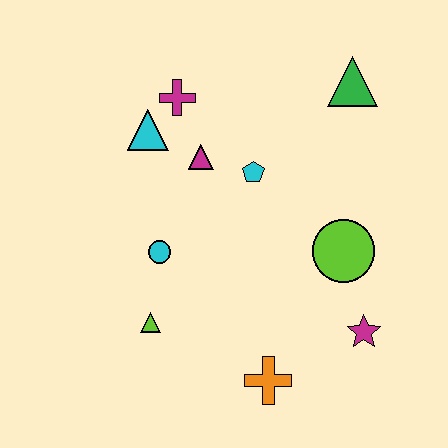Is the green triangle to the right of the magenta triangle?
Yes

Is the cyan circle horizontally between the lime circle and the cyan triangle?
Yes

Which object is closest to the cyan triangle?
The magenta cross is closest to the cyan triangle.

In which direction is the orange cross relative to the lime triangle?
The orange cross is to the right of the lime triangle.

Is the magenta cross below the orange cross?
No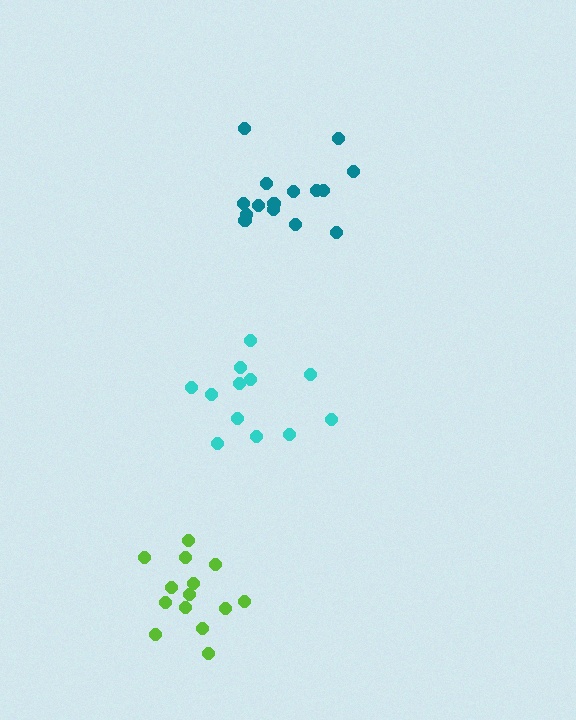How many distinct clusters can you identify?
There are 3 distinct clusters.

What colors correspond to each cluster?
The clusters are colored: cyan, lime, teal.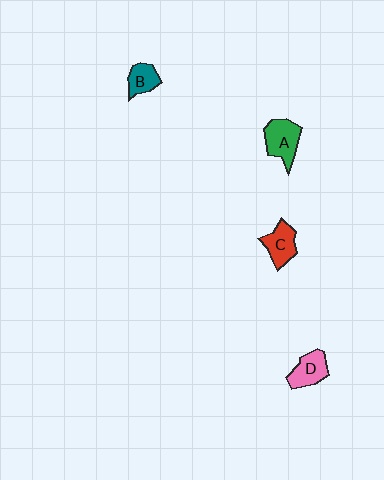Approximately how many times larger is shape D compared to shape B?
Approximately 1.3 times.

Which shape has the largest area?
Shape A (green).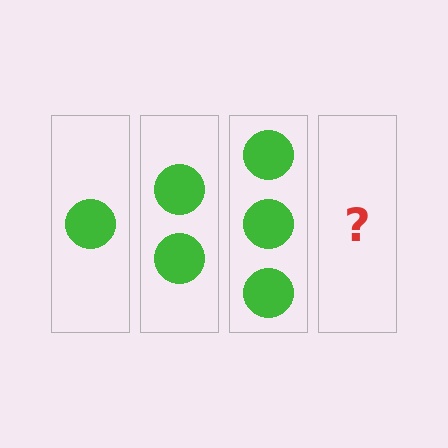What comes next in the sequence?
The next element should be 4 circles.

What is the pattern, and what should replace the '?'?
The pattern is that each step adds one more circle. The '?' should be 4 circles.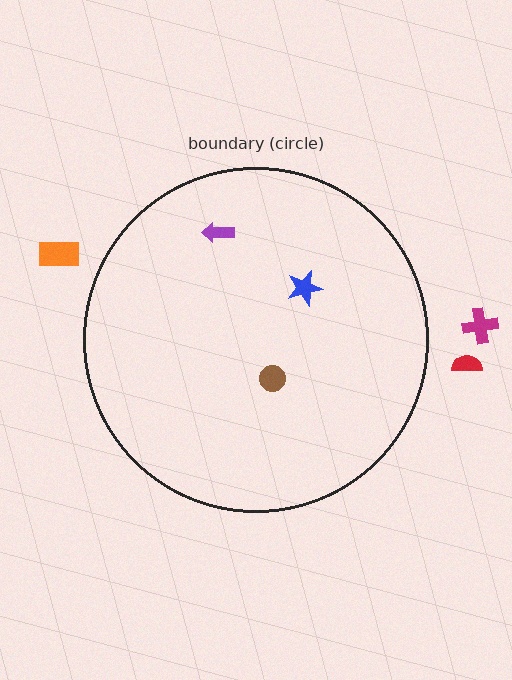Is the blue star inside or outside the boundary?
Inside.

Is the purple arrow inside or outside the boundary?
Inside.